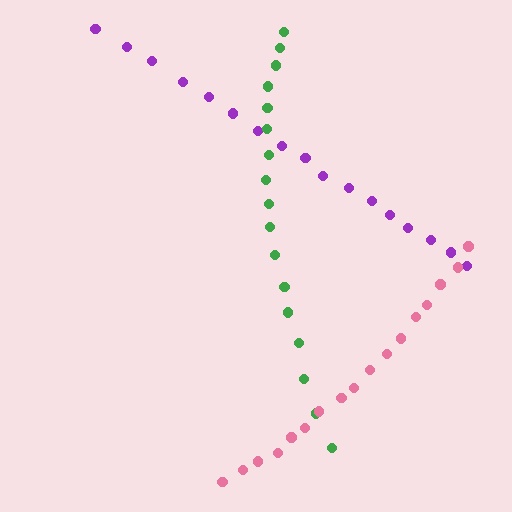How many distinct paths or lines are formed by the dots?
There are 3 distinct paths.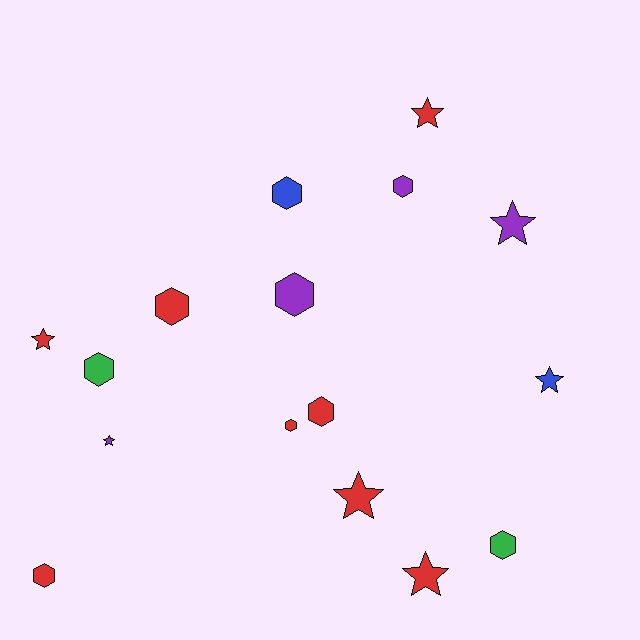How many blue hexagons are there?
There is 1 blue hexagon.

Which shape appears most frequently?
Hexagon, with 9 objects.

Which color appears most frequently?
Red, with 8 objects.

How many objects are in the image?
There are 16 objects.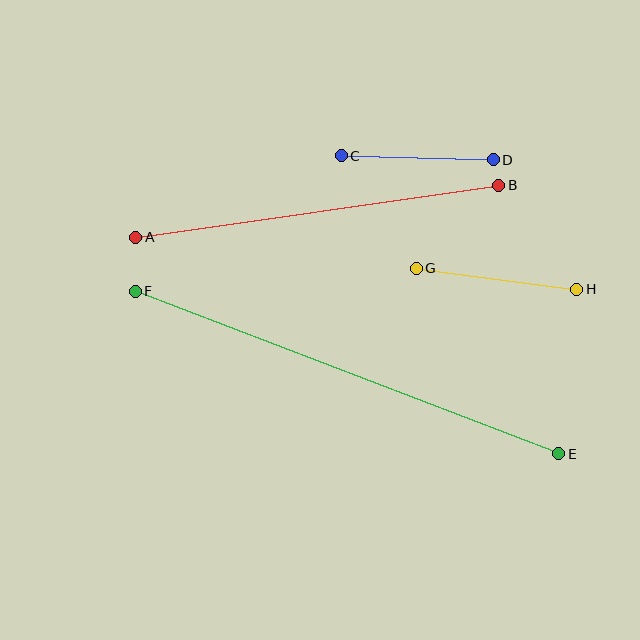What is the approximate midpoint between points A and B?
The midpoint is at approximately (317, 211) pixels.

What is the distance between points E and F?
The distance is approximately 454 pixels.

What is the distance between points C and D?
The distance is approximately 152 pixels.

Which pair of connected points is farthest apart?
Points E and F are farthest apart.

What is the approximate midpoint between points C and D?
The midpoint is at approximately (417, 158) pixels.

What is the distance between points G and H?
The distance is approximately 162 pixels.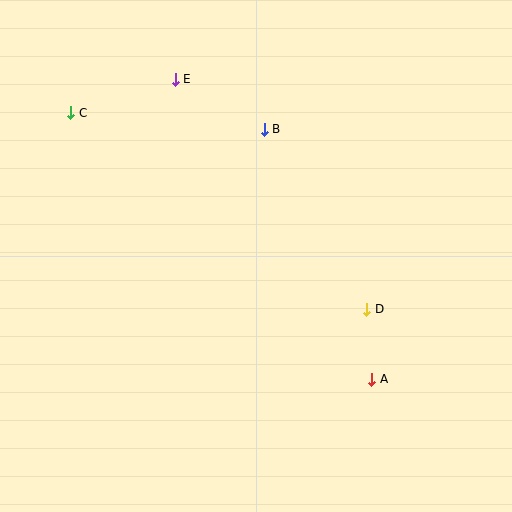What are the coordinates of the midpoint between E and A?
The midpoint between E and A is at (274, 229).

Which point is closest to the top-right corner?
Point B is closest to the top-right corner.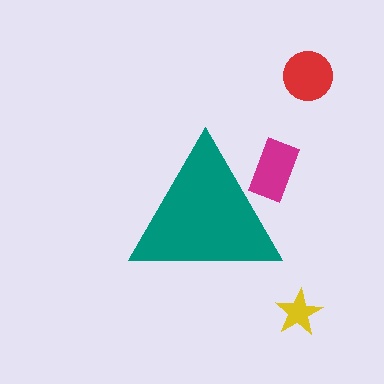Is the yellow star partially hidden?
No, the yellow star is fully visible.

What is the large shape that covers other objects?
A teal triangle.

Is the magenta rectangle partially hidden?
Yes, the magenta rectangle is partially hidden behind the teal triangle.